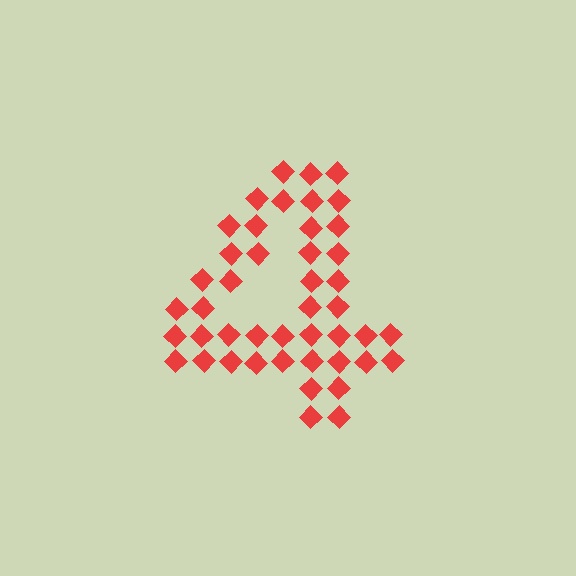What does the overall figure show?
The overall figure shows the digit 4.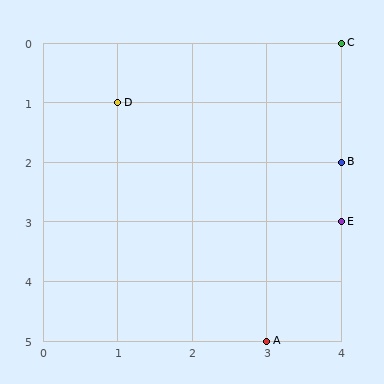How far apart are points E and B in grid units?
Points E and B are 1 row apart.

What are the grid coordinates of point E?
Point E is at grid coordinates (4, 3).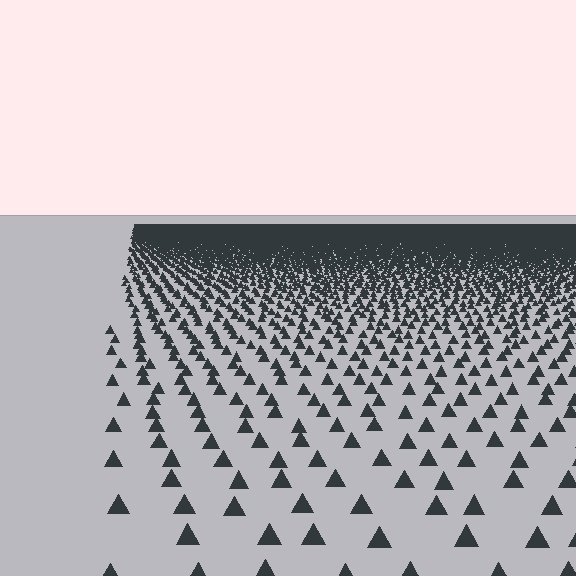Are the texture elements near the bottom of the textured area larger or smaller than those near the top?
Larger. Near the bottom, elements are closer to the viewer and appear at a bigger on-screen size.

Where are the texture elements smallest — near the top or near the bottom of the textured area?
Near the top.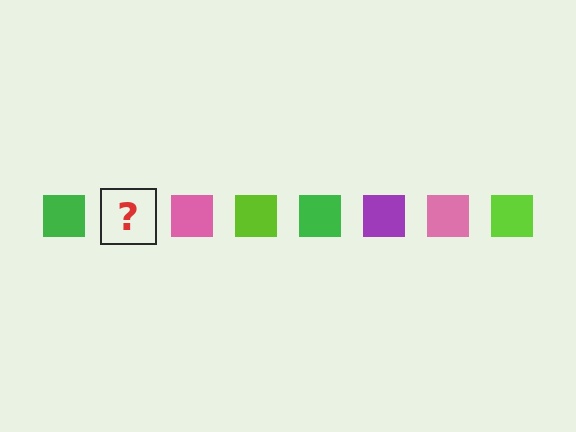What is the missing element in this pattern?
The missing element is a purple square.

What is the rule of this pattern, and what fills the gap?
The rule is that the pattern cycles through green, purple, pink, lime squares. The gap should be filled with a purple square.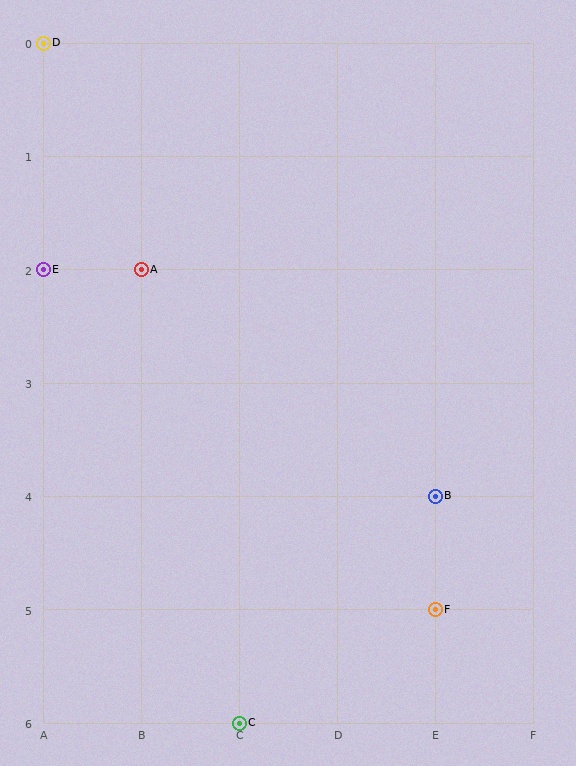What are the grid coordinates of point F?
Point F is at grid coordinates (E, 5).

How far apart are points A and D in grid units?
Points A and D are 1 column and 2 rows apart (about 2.2 grid units diagonally).